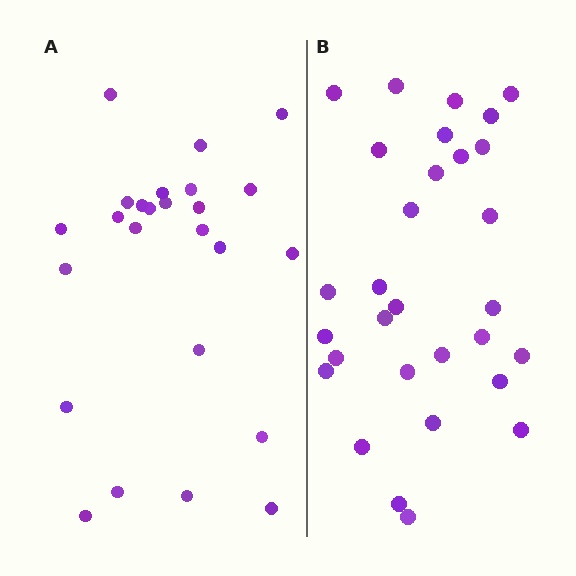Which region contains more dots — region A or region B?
Region B (the right region) has more dots.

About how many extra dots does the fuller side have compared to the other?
Region B has about 5 more dots than region A.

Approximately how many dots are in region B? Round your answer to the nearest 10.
About 30 dots.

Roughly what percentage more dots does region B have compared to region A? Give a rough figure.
About 20% more.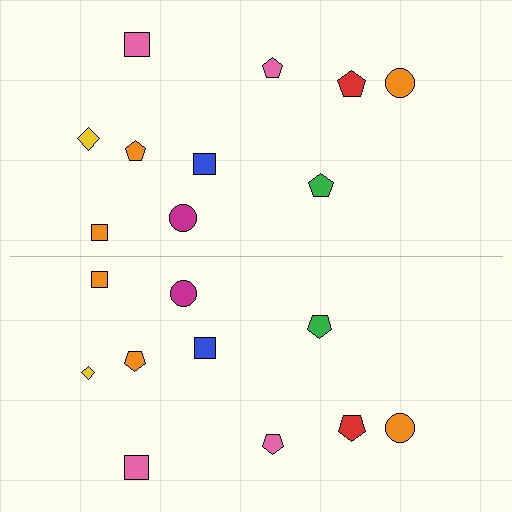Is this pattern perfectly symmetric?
No, the pattern is not perfectly symmetric. The yellow diamond on the bottom side has a different size than its mirror counterpart.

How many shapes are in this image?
There are 20 shapes in this image.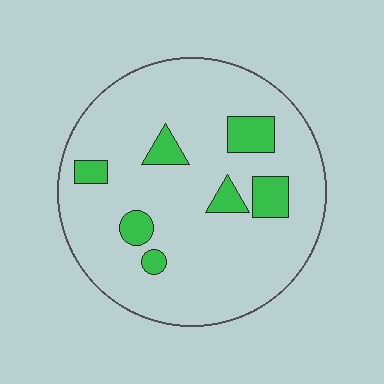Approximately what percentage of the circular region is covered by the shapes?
Approximately 15%.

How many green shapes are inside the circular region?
7.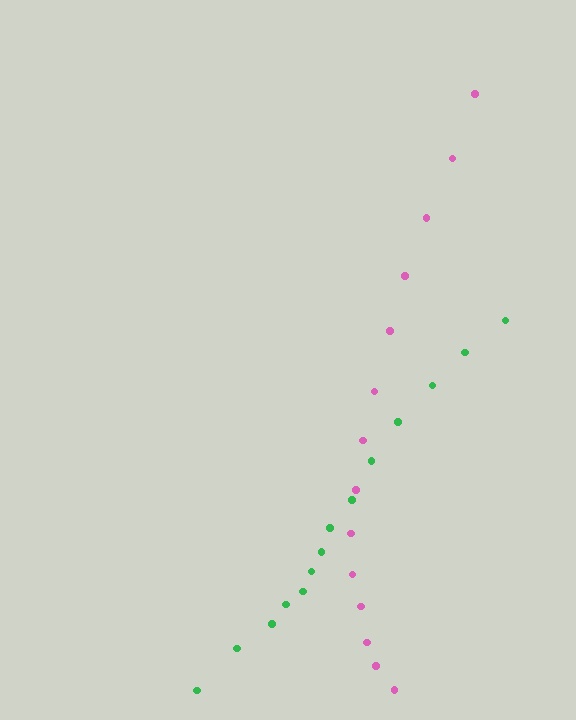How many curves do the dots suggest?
There are 2 distinct paths.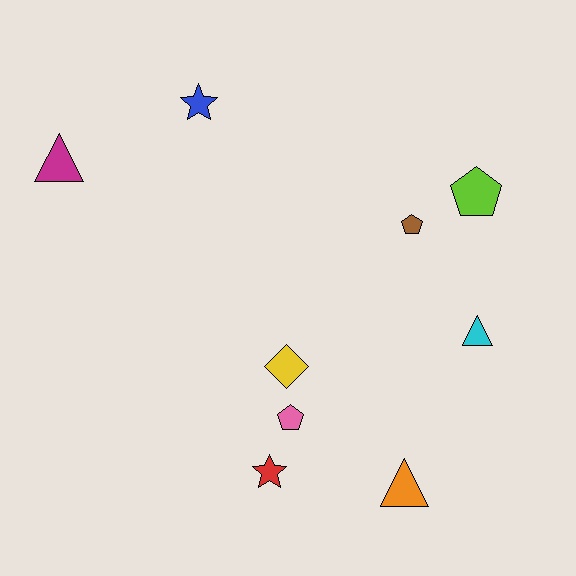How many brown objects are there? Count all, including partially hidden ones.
There is 1 brown object.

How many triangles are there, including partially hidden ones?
There are 3 triangles.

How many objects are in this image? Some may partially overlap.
There are 9 objects.